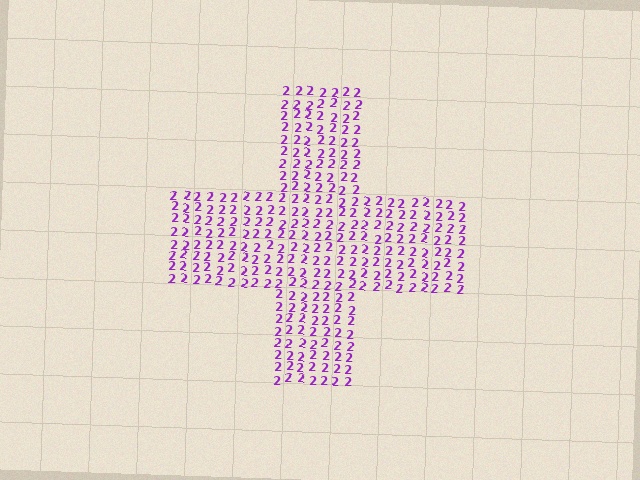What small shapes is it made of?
It is made of small digit 2's.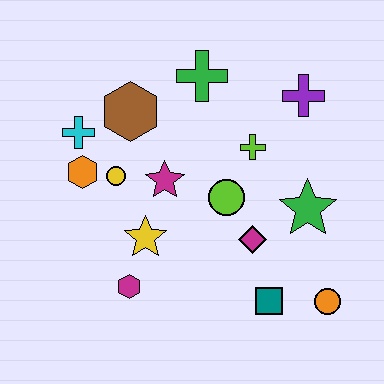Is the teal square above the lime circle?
No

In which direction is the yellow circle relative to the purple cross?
The yellow circle is to the left of the purple cross.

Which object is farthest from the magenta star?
The orange circle is farthest from the magenta star.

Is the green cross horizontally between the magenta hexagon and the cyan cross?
No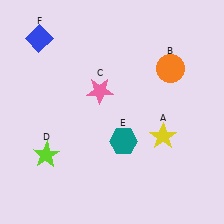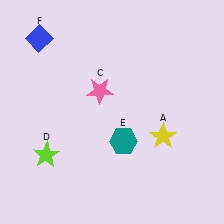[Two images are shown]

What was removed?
The orange circle (B) was removed in Image 2.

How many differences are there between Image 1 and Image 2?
There is 1 difference between the two images.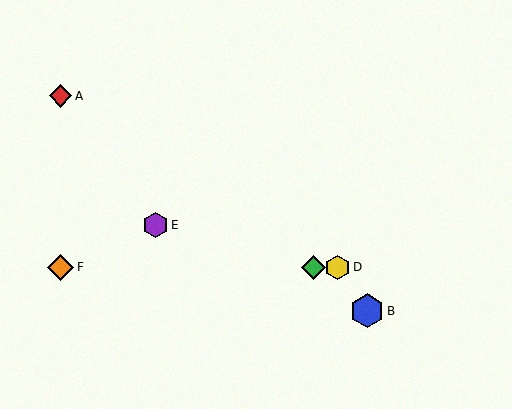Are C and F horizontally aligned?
Yes, both are at y≈267.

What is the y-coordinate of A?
Object A is at y≈96.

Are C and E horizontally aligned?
No, C is at y≈267 and E is at y≈225.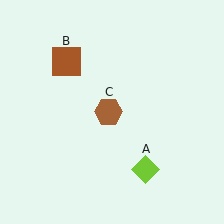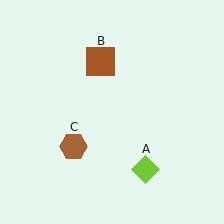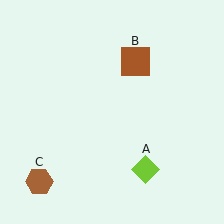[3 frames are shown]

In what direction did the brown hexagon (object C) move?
The brown hexagon (object C) moved down and to the left.